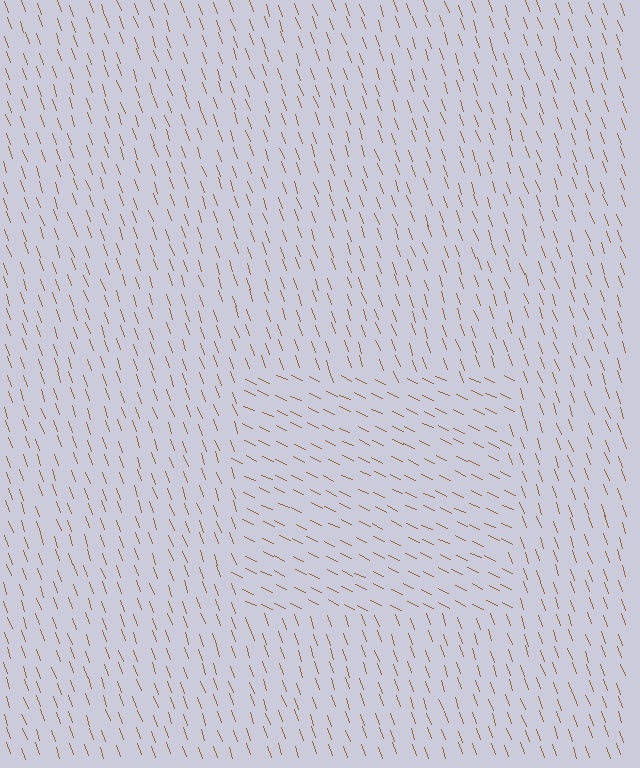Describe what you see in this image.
The image is filled with small brown line segments. A rectangle region in the image has lines oriented differently from the surrounding lines, creating a visible texture boundary.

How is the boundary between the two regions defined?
The boundary is defined purely by a change in line orientation (approximately 45 degrees difference). All lines are the same color and thickness.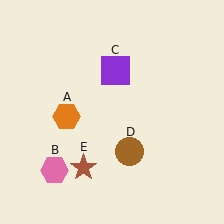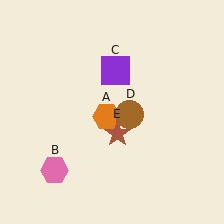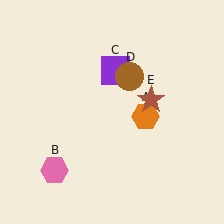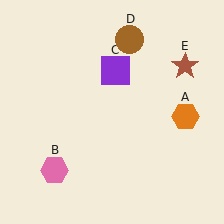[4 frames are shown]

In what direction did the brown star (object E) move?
The brown star (object E) moved up and to the right.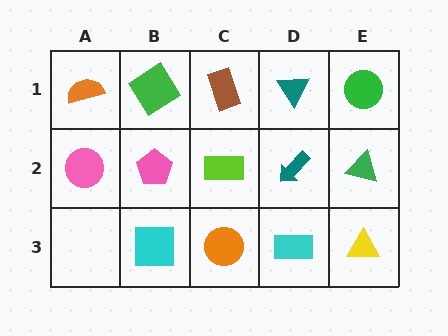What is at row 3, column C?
An orange circle.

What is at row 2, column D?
A teal arrow.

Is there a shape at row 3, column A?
No, that cell is empty.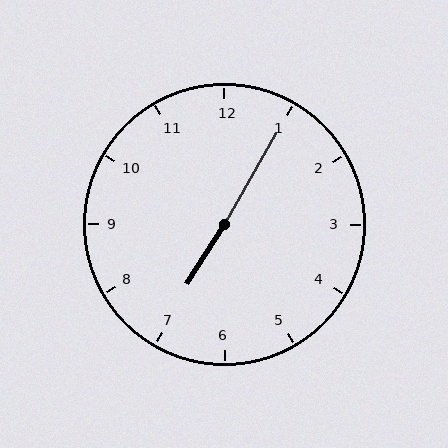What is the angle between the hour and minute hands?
Approximately 178 degrees.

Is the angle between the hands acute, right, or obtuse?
It is obtuse.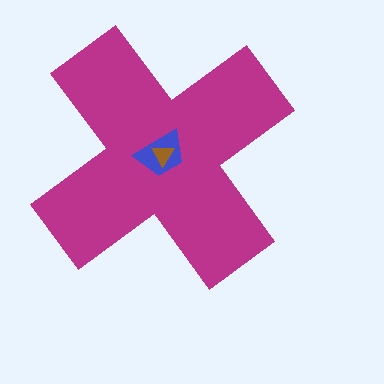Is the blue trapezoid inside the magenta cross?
Yes.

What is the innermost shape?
The brown triangle.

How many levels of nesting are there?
3.